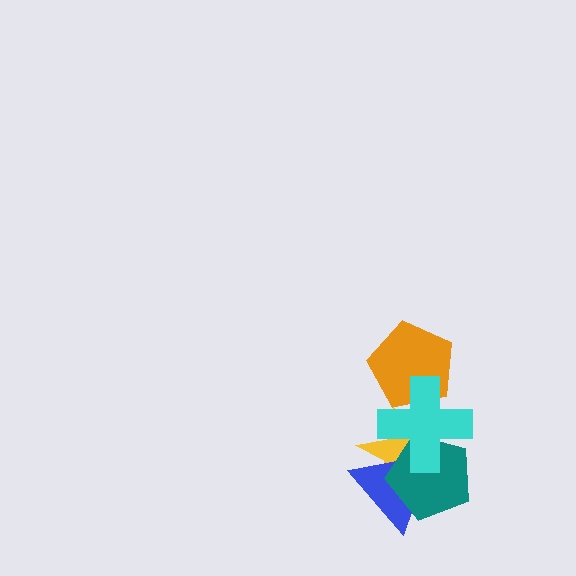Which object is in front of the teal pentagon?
The cyan cross is in front of the teal pentagon.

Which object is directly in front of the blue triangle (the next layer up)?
The teal pentagon is directly in front of the blue triangle.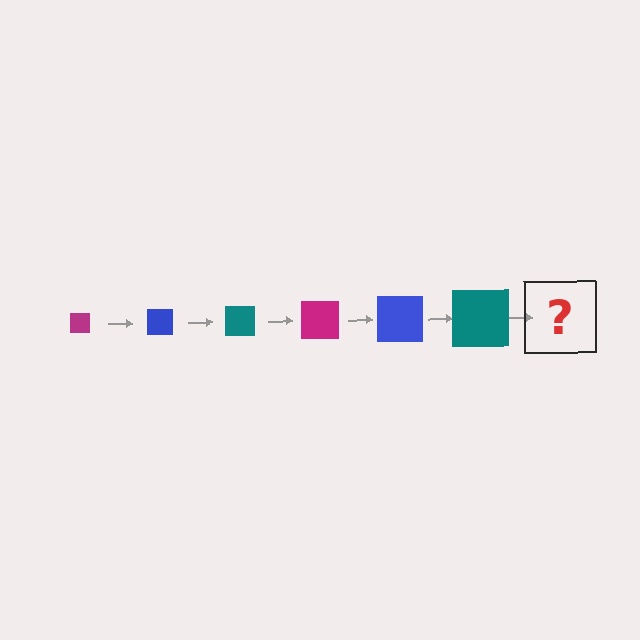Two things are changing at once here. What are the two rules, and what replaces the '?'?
The two rules are that the square grows larger each step and the color cycles through magenta, blue, and teal. The '?' should be a magenta square, larger than the previous one.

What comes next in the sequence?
The next element should be a magenta square, larger than the previous one.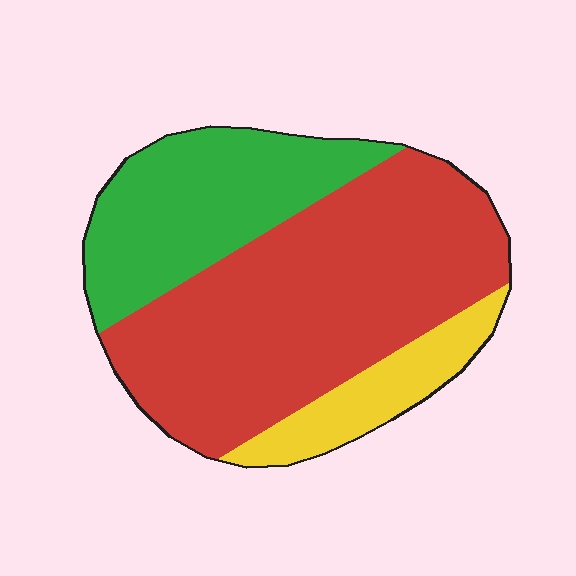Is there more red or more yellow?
Red.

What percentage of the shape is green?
Green covers about 30% of the shape.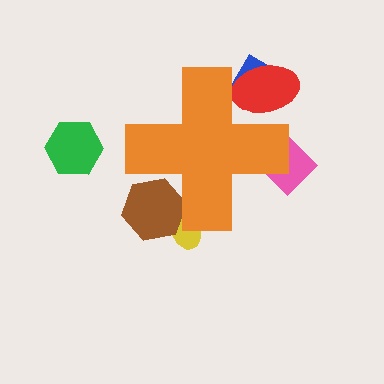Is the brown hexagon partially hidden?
Yes, the brown hexagon is partially hidden behind the orange cross.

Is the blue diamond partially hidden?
Yes, the blue diamond is partially hidden behind the orange cross.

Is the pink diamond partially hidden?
Yes, the pink diamond is partially hidden behind the orange cross.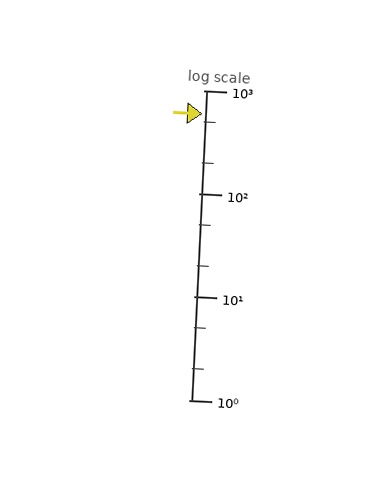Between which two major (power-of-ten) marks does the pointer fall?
The pointer is between 100 and 1000.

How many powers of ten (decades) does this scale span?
The scale spans 3 decades, from 1 to 1000.